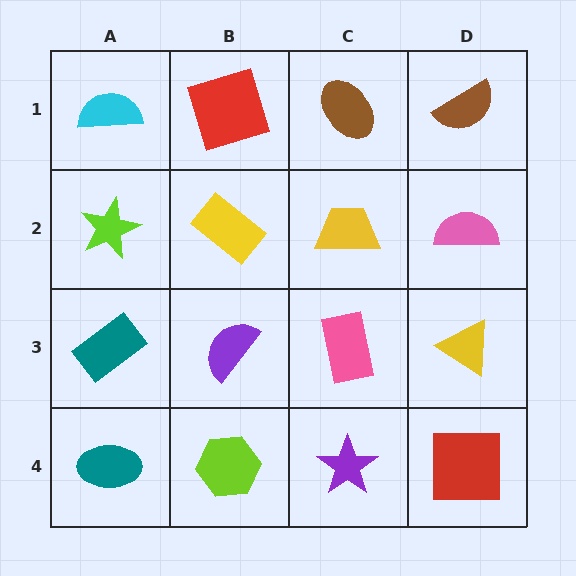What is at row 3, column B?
A purple semicircle.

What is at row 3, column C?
A pink rectangle.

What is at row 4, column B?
A lime hexagon.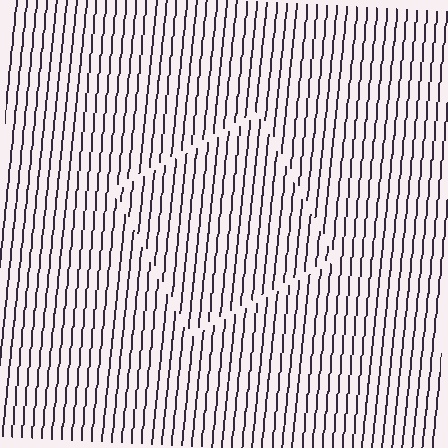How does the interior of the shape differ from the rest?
The interior of the shape contains the same grating, shifted by half a period — the contour is defined by the phase discontinuity where line-ends from the inner and outer gratings abut.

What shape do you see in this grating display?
An illusory square. The interior of the shape contains the same grating, shifted by half a period — the contour is defined by the phase discontinuity where line-ends from the inner and outer gratings abut.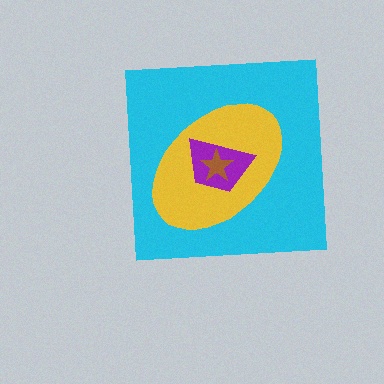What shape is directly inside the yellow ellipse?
The purple trapezoid.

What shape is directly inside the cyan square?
The yellow ellipse.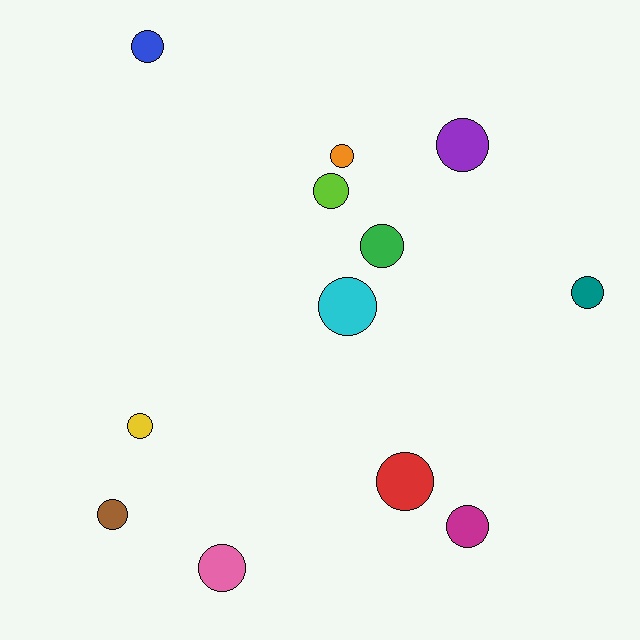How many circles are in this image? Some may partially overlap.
There are 12 circles.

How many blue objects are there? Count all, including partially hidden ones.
There is 1 blue object.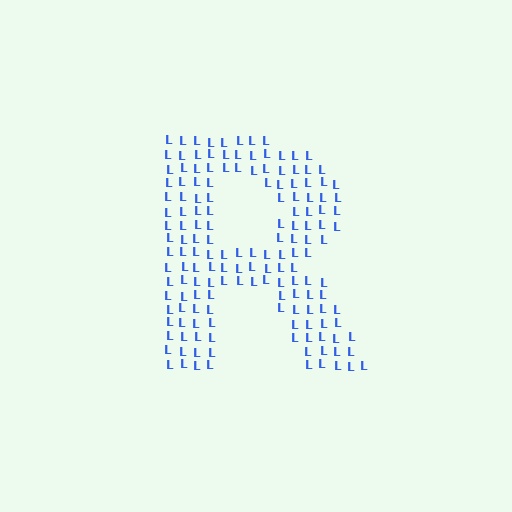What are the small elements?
The small elements are letter L's.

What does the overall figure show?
The overall figure shows the letter R.